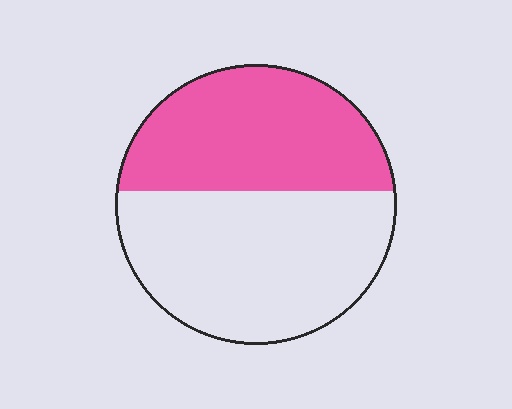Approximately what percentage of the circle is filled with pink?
Approximately 45%.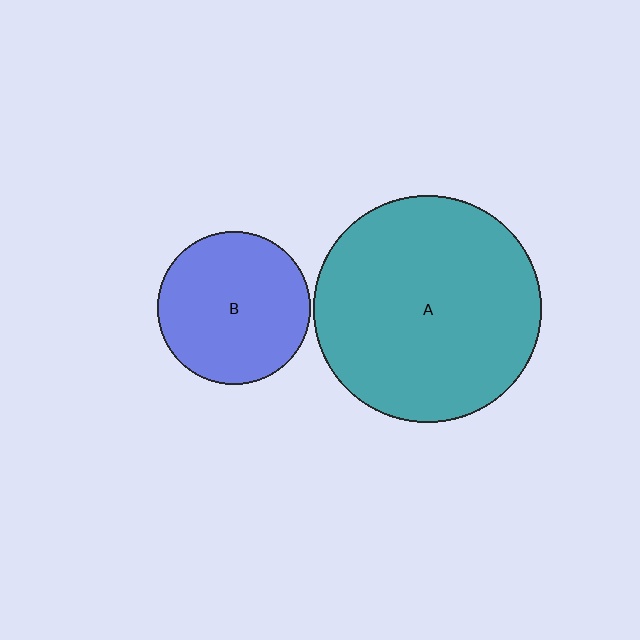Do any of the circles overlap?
No, none of the circles overlap.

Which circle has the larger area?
Circle A (teal).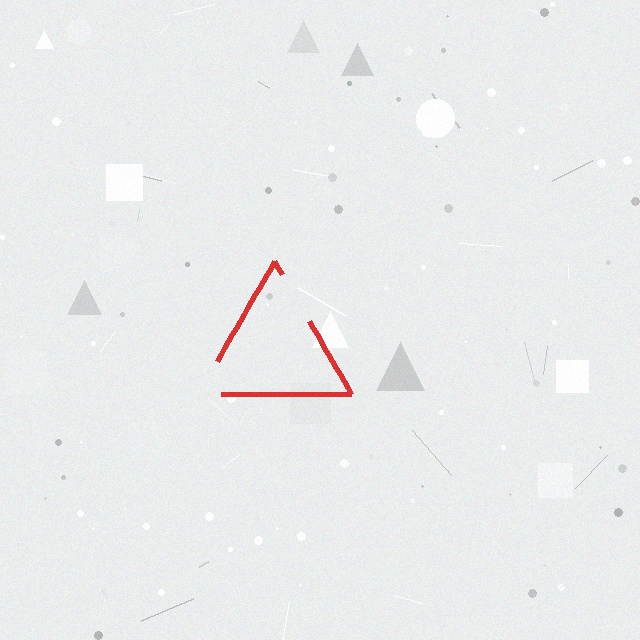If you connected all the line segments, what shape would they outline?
They would outline a triangle.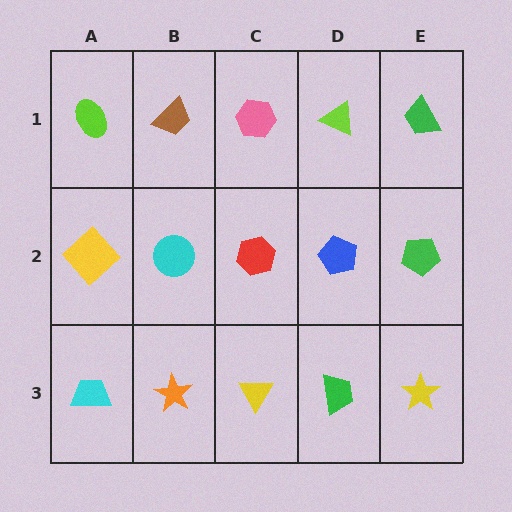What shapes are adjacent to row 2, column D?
A lime triangle (row 1, column D), a green trapezoid (row 3, column D), a red hexagon (row 2, column C), a green pentagon (row 2, column E).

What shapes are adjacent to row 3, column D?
A blue pentagon (row 2, column D), a yellow triangle (row 3, column C), a yellow star (row 3, column E).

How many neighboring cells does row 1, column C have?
3.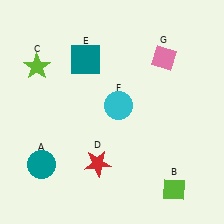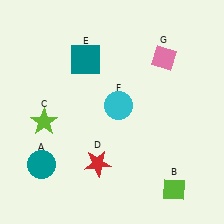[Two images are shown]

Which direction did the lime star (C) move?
The lime star (C) moved down.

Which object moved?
The lime star (C) moved down.